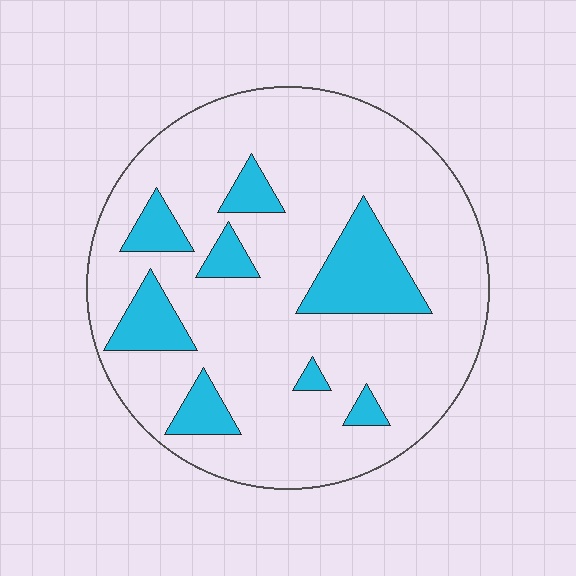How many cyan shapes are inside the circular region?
8.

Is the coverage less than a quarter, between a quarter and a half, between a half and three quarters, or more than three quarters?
Less than a quarter.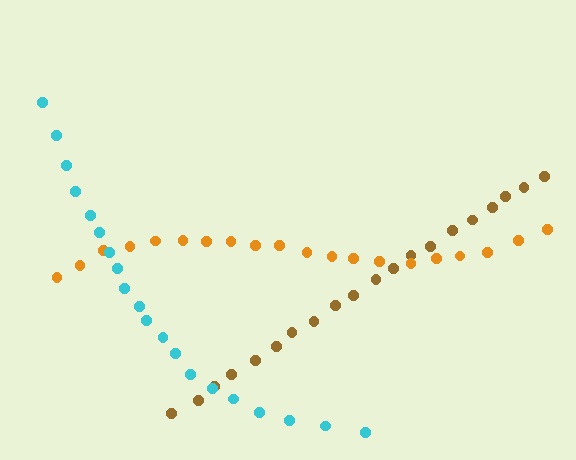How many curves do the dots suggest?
There are 3 distinct paths.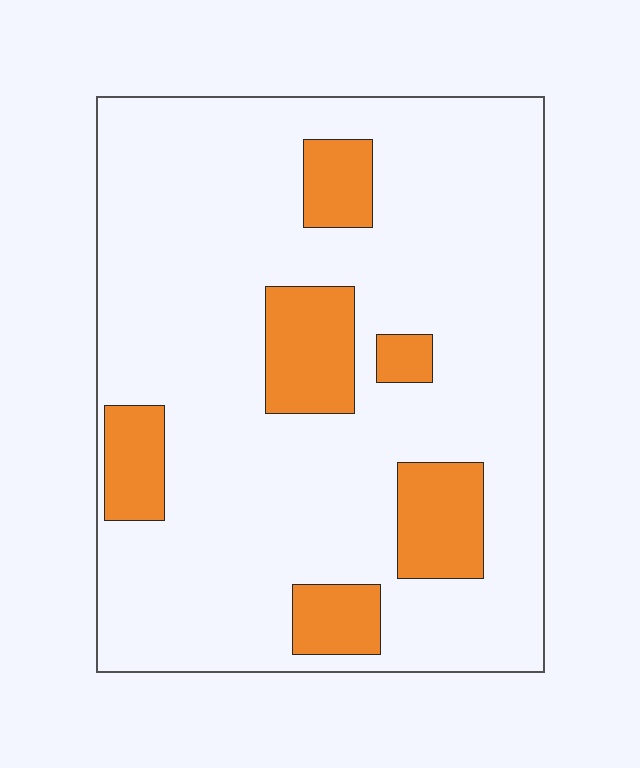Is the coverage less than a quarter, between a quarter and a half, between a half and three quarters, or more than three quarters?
Less than a quarter.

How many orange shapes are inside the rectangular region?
6.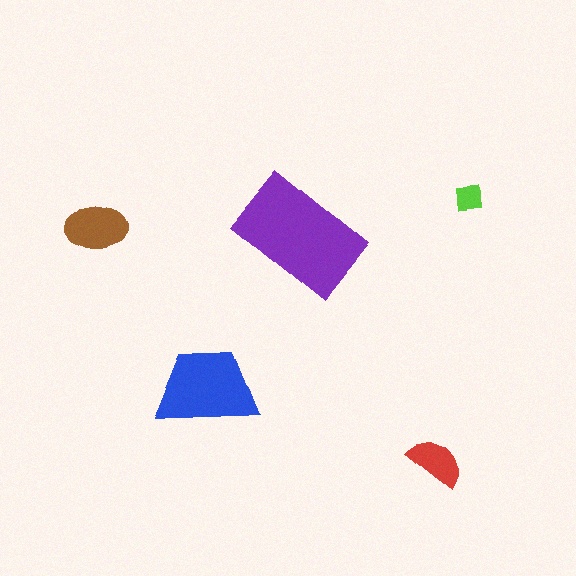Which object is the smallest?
The lime square.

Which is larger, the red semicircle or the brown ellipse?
The brown ellipse.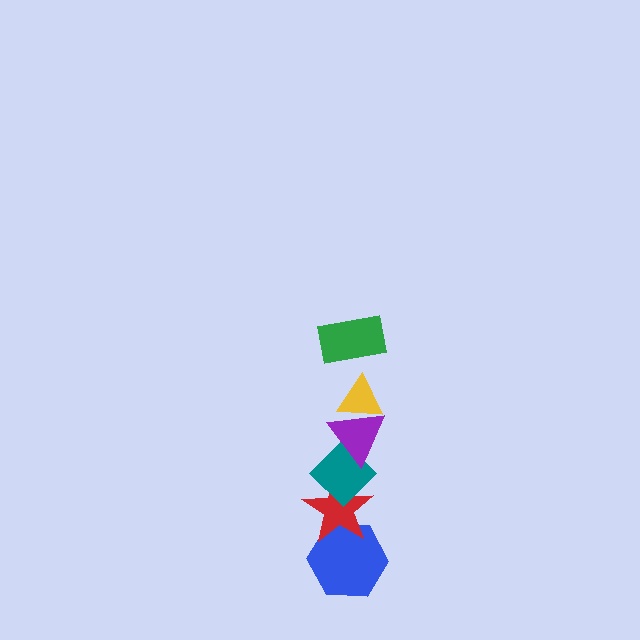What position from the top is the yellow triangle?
The yellow triangle is 2nd from the top.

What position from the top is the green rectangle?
The green rectangle is 1st from the top.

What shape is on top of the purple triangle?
The yellow triangle is on top of the purple triangle.